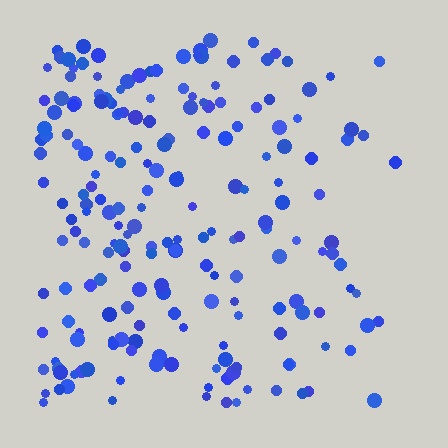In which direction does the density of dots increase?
From right to left, with the left side densest.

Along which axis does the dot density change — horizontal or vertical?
Horizontal.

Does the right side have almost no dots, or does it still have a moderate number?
Still a moderate number, just noticeably fewer than the left.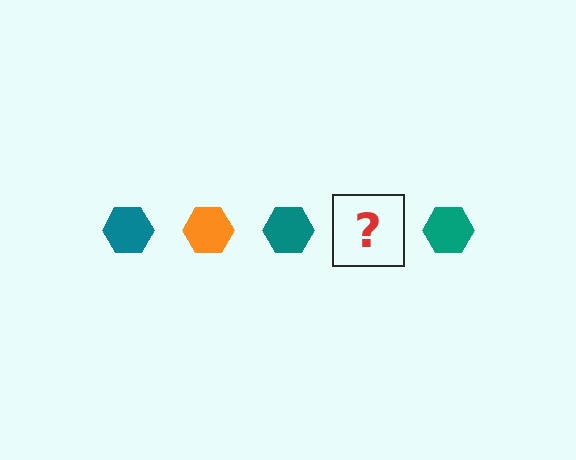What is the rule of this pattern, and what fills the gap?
The rule is that the pattern cycles through teal, orange hexagons. The gap should be filled with an orange hexagon.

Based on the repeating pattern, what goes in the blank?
The blank should be an orange hexagon.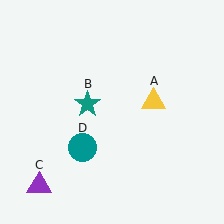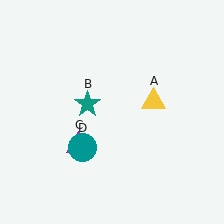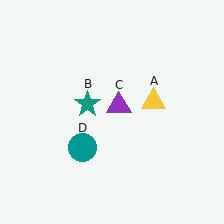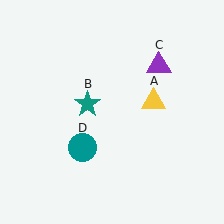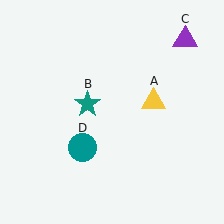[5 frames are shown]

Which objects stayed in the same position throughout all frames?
Yellow triangle (object A) and teal star (object B) and teal circle (object D) remained stationary.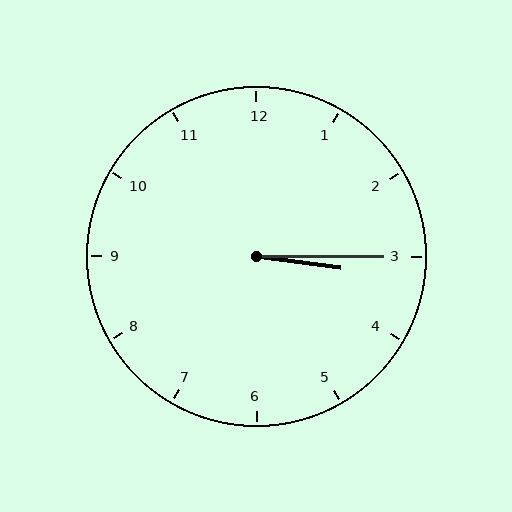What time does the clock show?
3:15.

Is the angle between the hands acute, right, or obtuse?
It is acute.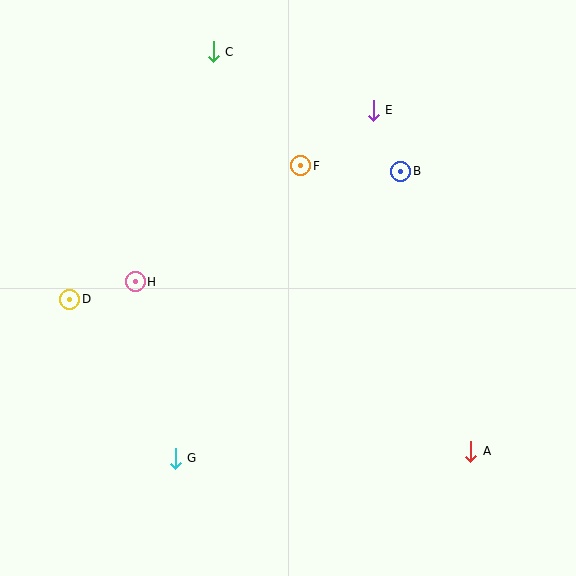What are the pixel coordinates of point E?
Point E is at (373, 110).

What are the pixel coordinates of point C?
Point C is at (213, 52).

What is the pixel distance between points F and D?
The distance between F and D is 267 pixels.